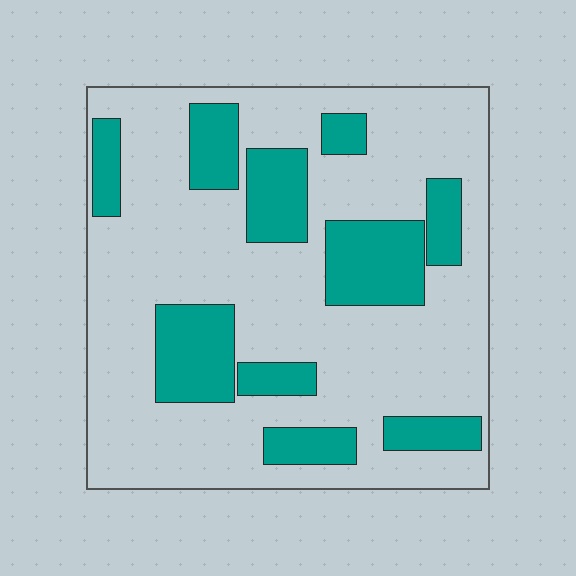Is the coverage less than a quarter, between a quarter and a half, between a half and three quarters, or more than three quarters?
Between a quarter and a half.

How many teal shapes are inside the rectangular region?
10.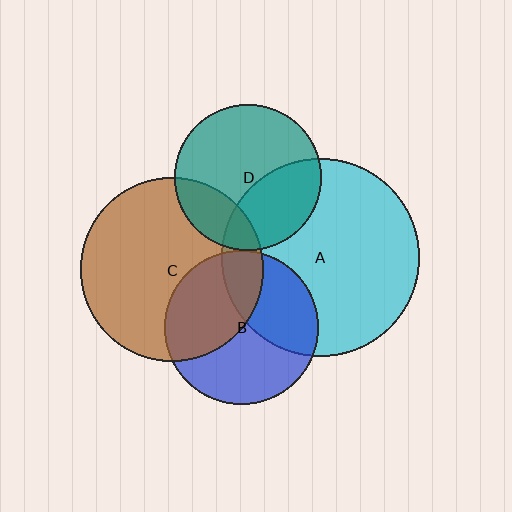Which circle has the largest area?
Circle A (cyan).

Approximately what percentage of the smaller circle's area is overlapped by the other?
Approximately 20%.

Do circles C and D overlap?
Yes.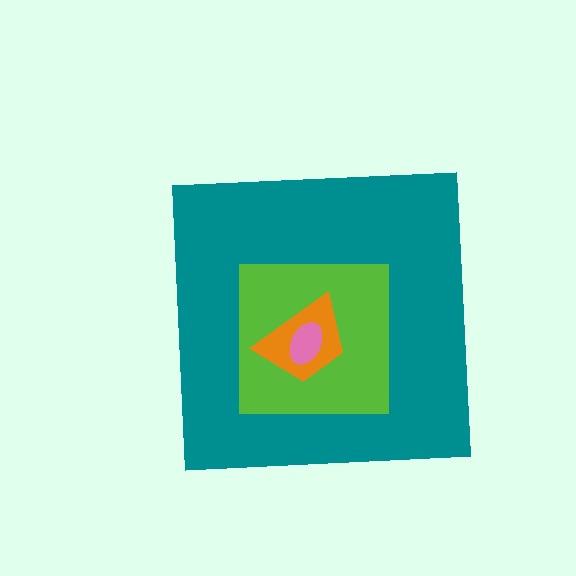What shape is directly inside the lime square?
The orange trapezoid.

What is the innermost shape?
The pink ellipse.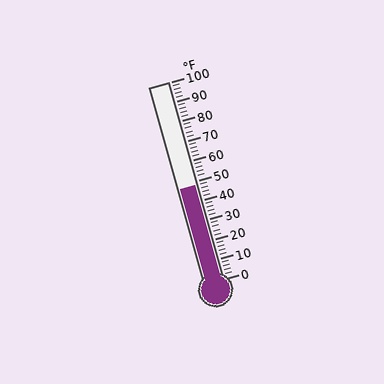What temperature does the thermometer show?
The thermometer shows approximately 48°F.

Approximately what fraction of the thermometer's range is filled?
The thermometer is filled to approximately 50% of its range.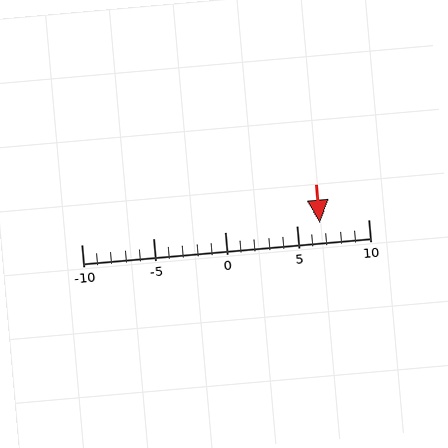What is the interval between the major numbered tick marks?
The major tick marks are spaced 5 units apart.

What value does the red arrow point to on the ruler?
The red arrow points to approximately 7.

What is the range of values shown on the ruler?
The ruler shows values from -10 to 10.